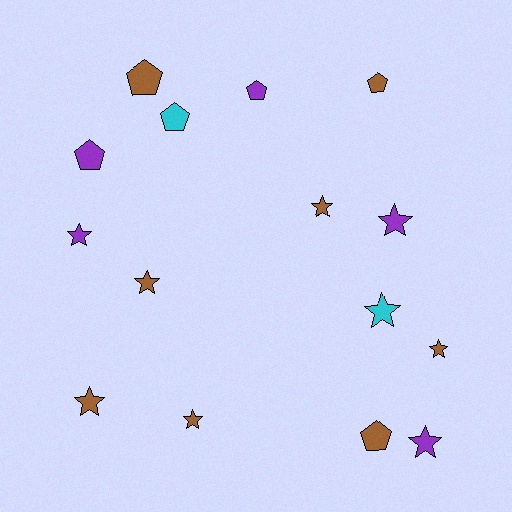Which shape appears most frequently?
Star, with 9 objects.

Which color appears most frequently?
Brown, with 8 objects.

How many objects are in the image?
There are 15 objects.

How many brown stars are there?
There are 5 brown stars.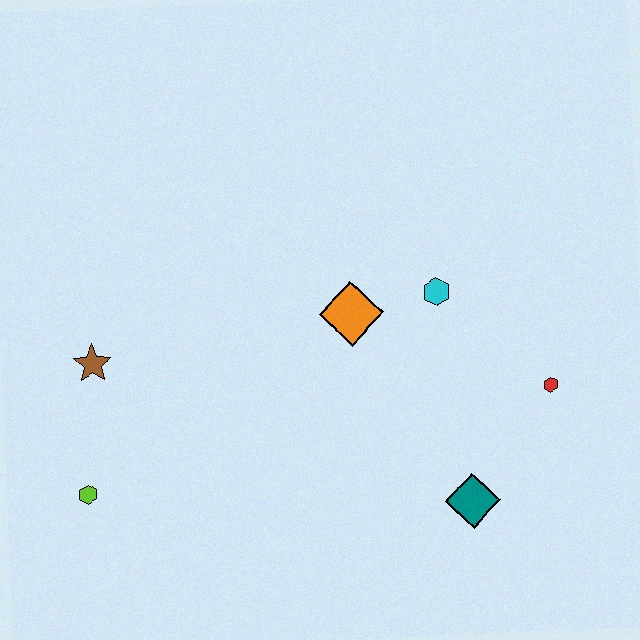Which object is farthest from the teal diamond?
The brown star is farthest from the teal diamond.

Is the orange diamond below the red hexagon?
No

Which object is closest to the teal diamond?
The red hexagon is closest to the teal diamond.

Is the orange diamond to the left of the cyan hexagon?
Yes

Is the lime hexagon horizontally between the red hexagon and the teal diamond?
No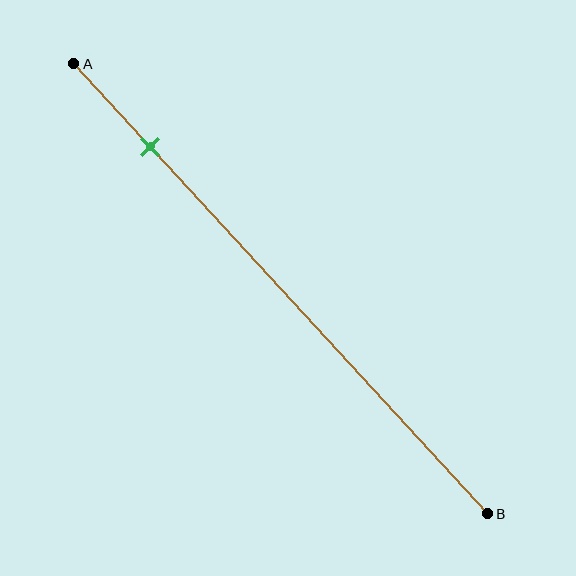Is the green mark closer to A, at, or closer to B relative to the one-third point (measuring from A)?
The green mark is closer to point A than the one-third point of segment AB.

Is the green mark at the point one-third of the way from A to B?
No, the mark is at about 20% from A, not at the 33% one-third point.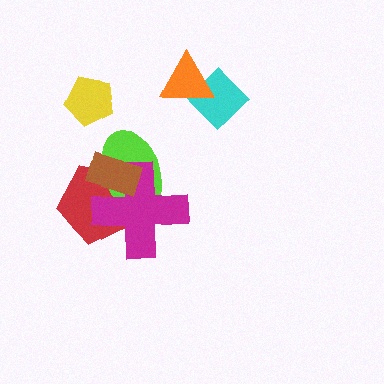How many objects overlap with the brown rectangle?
3 objects overlap with the brown rectangle.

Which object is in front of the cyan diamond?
The orange triangle is in front of the cyan diamond.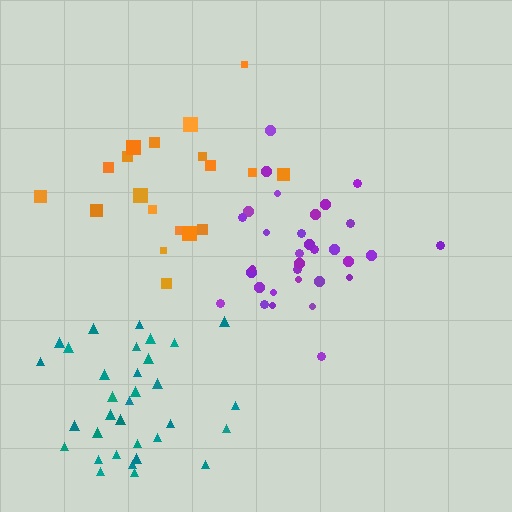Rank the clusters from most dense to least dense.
teal, purple, orange.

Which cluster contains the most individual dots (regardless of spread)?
Teal (33).